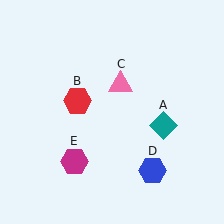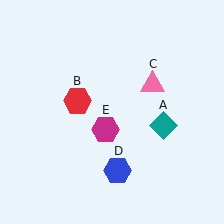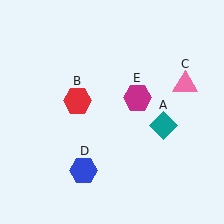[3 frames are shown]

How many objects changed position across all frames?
3 objects changed position: pink triangle (object C), blue hexagon (object D), magenta hexagon (object E).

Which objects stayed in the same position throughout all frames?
Teal diamond (object A) and red hexagon (object B) remained stationary.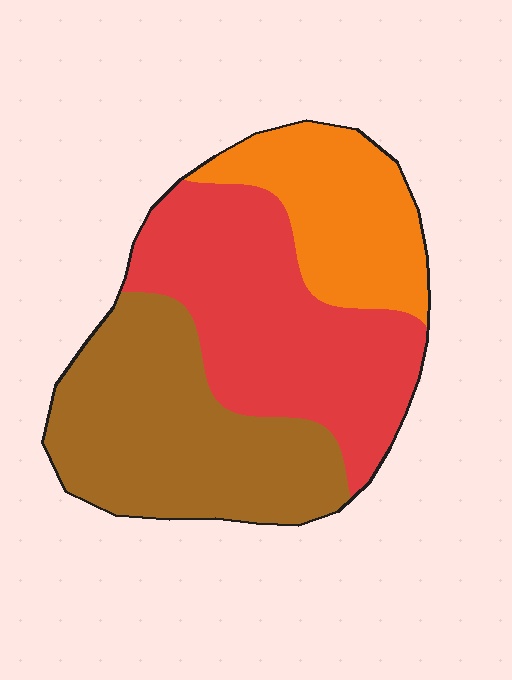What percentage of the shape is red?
Red covers around 40% of the shape.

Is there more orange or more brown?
Brown.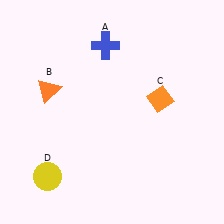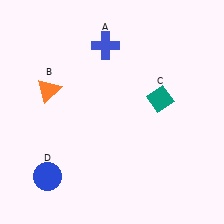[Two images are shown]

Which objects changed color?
C changed from orange to teal. D changed from yellow to blue.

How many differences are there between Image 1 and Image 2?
There are 2 differences between the two images.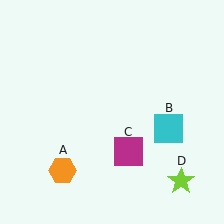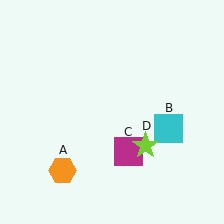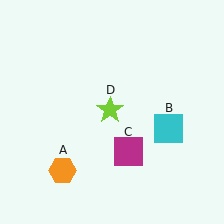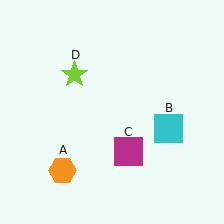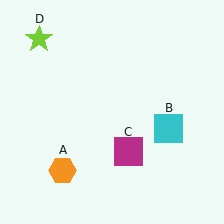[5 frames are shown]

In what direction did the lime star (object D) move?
The lime star (object D) moved up and to the left.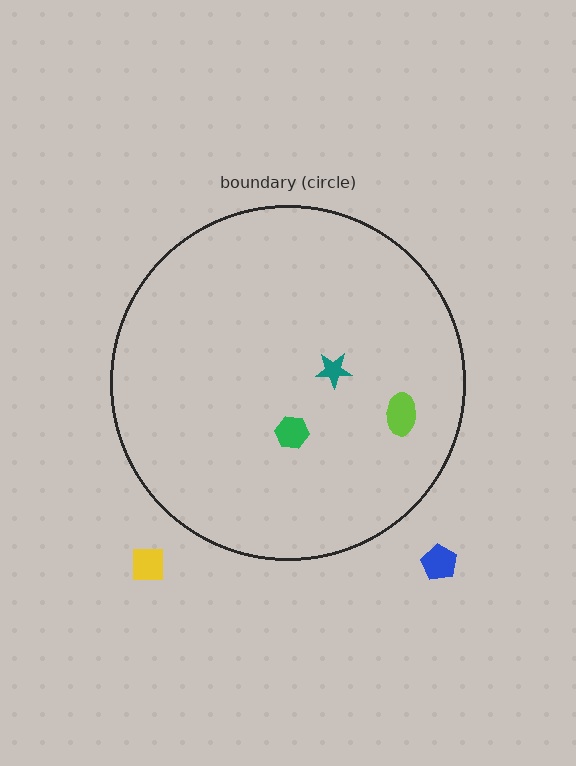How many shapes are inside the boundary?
3 inside, 2 outside.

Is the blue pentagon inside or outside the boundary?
Outside.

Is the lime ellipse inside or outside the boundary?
Inside.